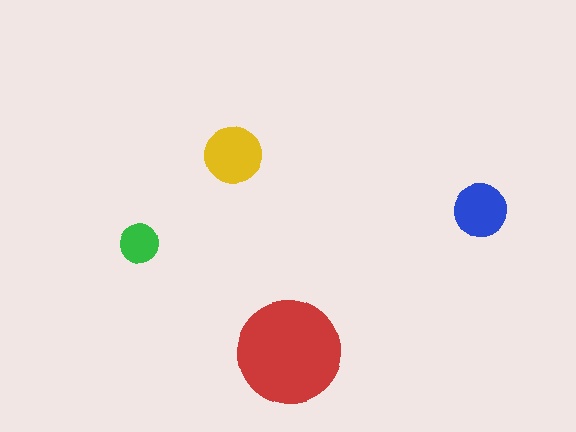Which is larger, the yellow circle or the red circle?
The red one.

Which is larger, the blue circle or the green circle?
The blue one.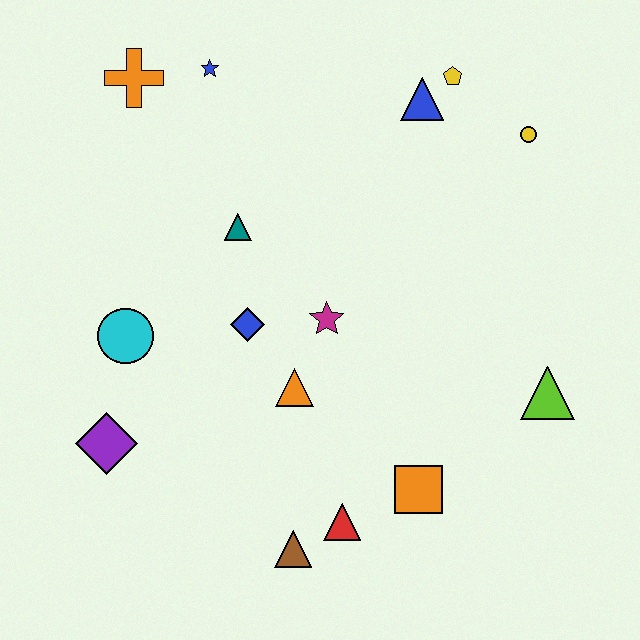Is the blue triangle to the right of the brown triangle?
Yes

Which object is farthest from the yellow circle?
The purple diamond is farthest from the yellow circle.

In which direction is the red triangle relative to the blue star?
The red triangle is below the blue star.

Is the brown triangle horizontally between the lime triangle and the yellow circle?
No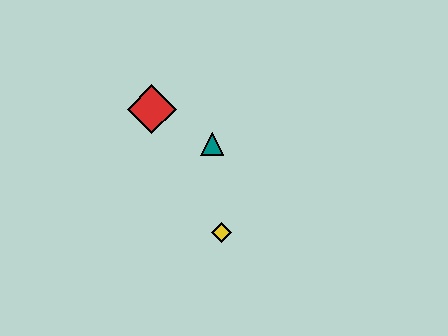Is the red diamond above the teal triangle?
Yes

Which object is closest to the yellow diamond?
The teal triangle is closest to the yellow diamond.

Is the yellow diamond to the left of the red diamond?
No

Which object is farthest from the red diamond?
The yellow diamond is farthest from the red diamond.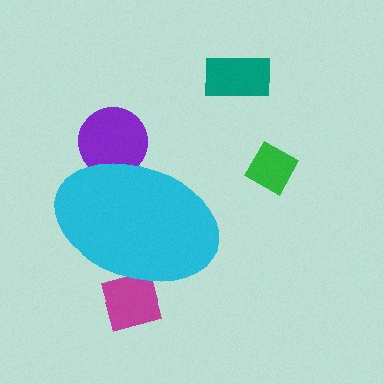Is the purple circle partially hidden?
Yes, the purple circle is partially hidden behind the cyan ellipse.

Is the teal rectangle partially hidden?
No, the teal rectangle is fully visible.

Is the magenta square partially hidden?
Yes, the magenta square is partially hidden behind the cyan ellipse.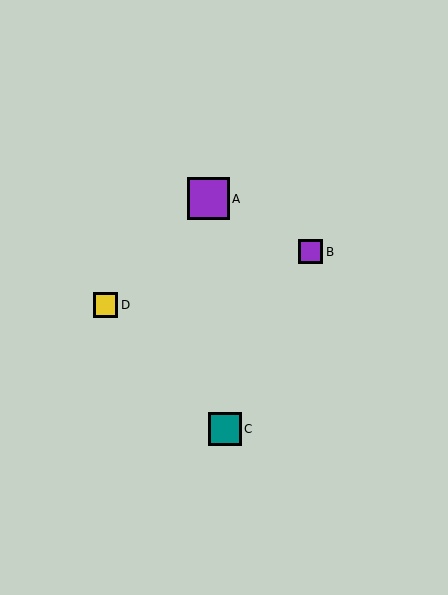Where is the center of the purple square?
The center of the purple square is at (311, 252).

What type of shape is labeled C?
Shape C is a teal square.